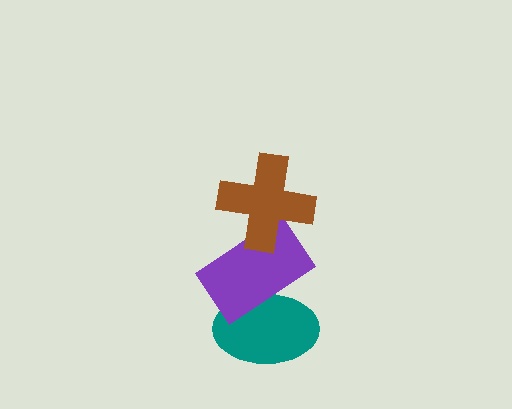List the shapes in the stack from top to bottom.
From top to bottom: the brown cross, the purple rectangle, the teal ellipse.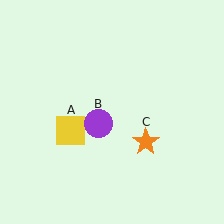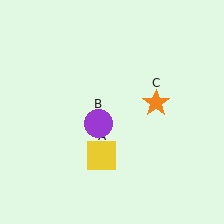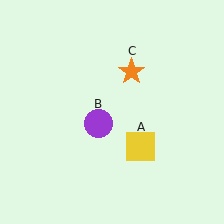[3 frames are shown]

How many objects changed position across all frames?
2 objects changed position: yellow square (object A), orange star (object C).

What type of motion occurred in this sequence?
The yellow square (object A), orange star (object C) rotated counterclockwise around the center of the scene.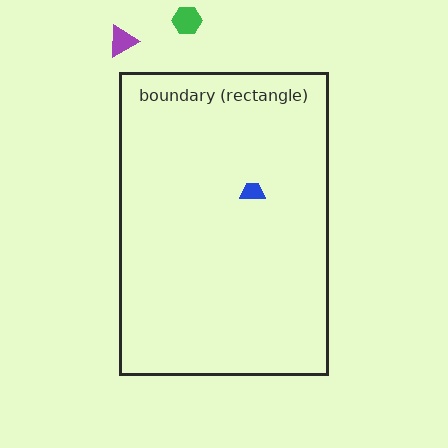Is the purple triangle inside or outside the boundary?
Outside.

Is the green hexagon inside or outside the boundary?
Outside.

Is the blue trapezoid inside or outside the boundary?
Inside.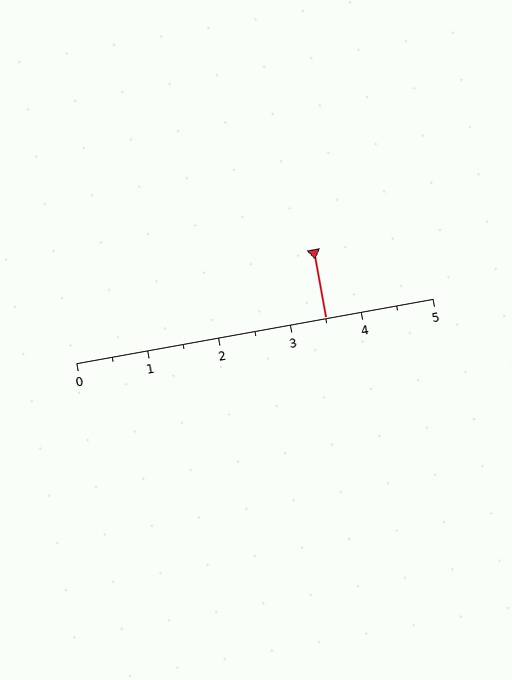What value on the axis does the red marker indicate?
The marker indicates approximately 3.5.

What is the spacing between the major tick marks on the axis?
The major ticks are spaced 1 apart.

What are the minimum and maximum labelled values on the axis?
The axis runs from 0 to 5.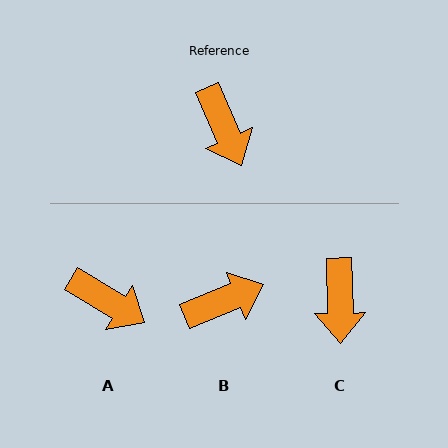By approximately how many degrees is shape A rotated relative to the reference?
Approximately 36 degrees counter-clockwise.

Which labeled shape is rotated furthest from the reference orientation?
B, about 89 degrees away.